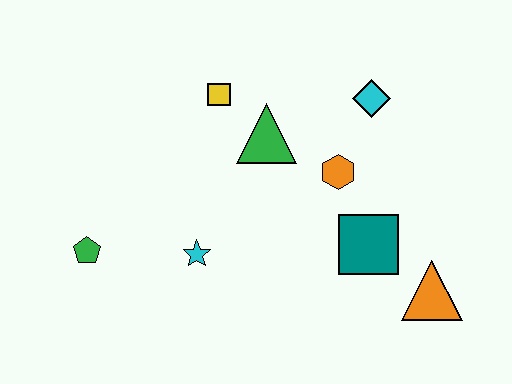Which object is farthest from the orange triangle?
The green pentagon is farthest from the orange triangle.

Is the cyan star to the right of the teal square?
No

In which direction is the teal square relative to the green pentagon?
The teal square is to the right of the green pentagon.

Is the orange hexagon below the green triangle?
Yes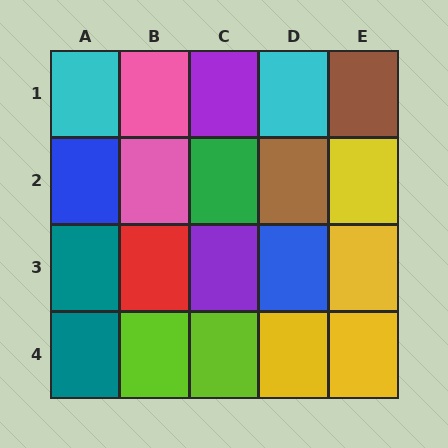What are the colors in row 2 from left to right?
Blue, pink, green, brown, yellow.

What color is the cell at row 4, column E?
Yellow.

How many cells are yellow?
4 cells are yellow.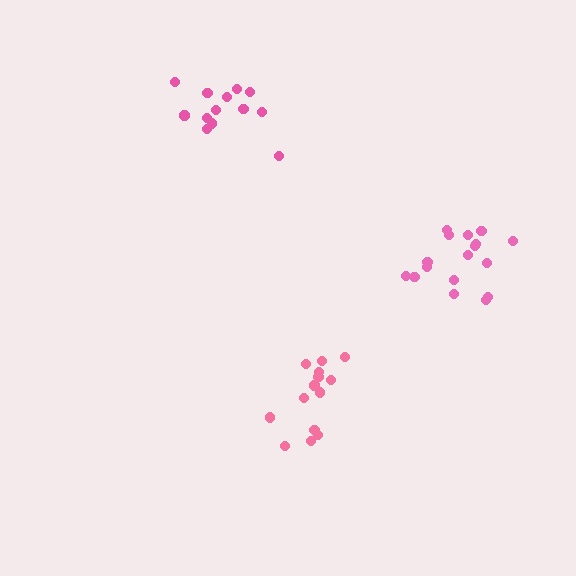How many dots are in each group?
Group 1: 15 dots, Group 2: 13 dots, Group 3: 17 dots (45 total).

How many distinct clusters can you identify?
There are 3 distinct clusters.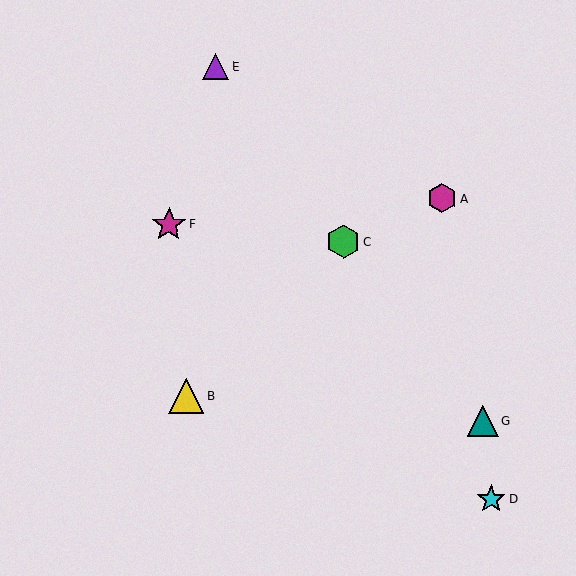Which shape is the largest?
The yellow triangle (labeled B) is the largest.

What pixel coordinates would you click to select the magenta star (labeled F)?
Click at (169, 224) to select the magenta star F.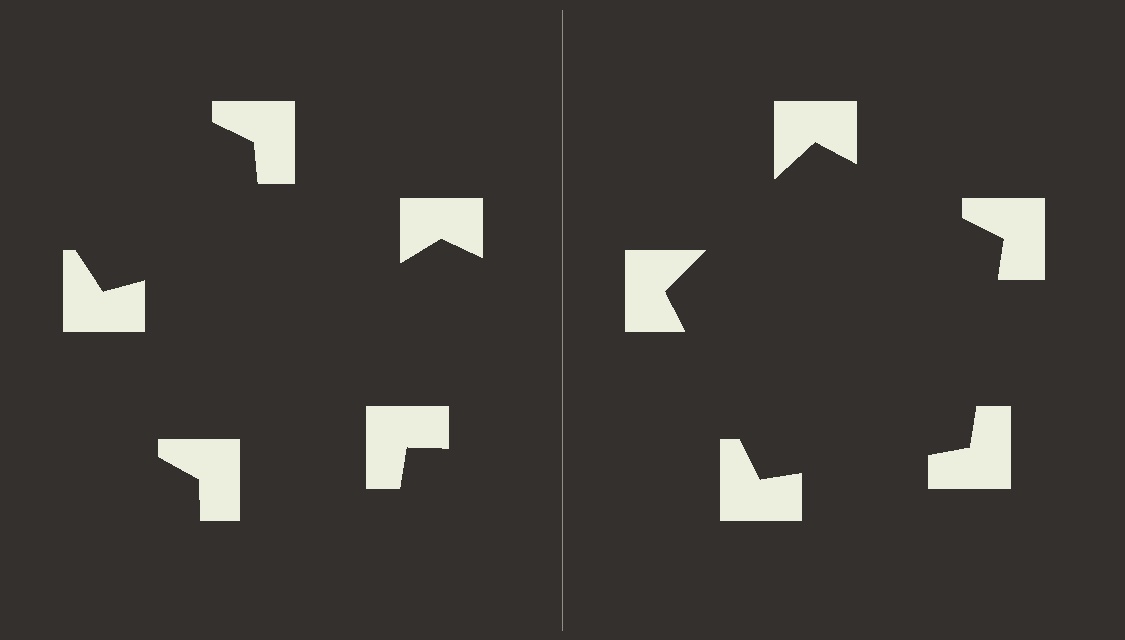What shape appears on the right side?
An illusory pentagon.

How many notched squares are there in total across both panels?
10 — 5 on each side.